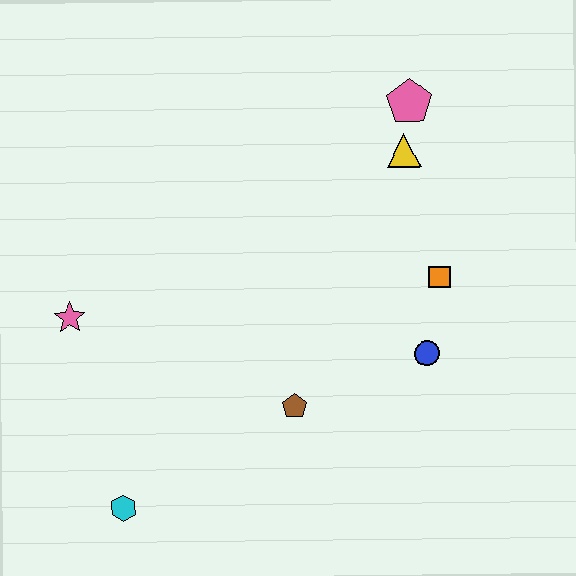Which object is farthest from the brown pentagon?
The pink pentagon is farthest from the brown pentagon.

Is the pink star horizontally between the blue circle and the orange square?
No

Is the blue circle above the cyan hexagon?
Yes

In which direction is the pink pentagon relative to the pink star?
The pink pentagon is to the right of the pink star.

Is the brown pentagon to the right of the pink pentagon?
No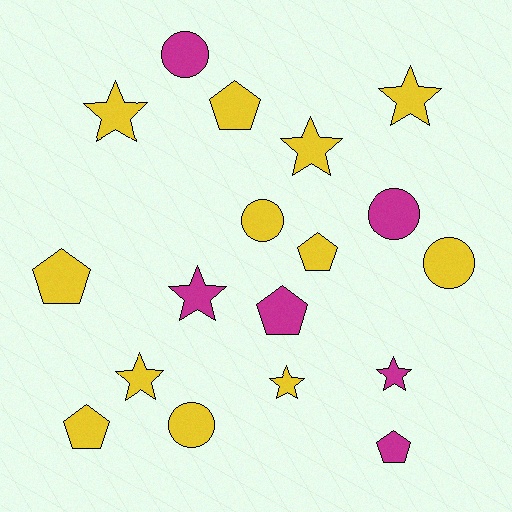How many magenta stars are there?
There are 2 magenta stars.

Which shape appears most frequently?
Star, with 7 objects.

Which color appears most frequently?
Yellow, with 12 objects.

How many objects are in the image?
There are 18 objects.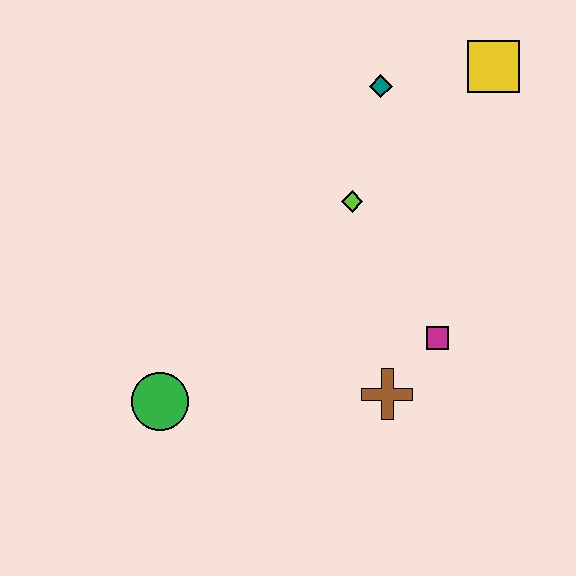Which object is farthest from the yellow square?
The green circle is farthest from the yellow square.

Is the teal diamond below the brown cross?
No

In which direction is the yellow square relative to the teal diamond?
The yellow square is to the right of the teal diamond.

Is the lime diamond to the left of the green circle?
No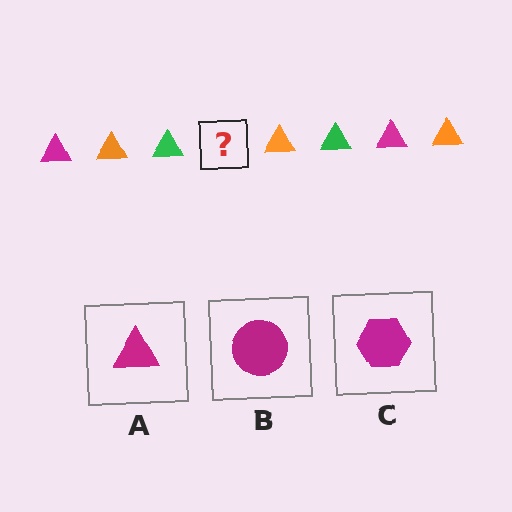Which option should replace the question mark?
Option A.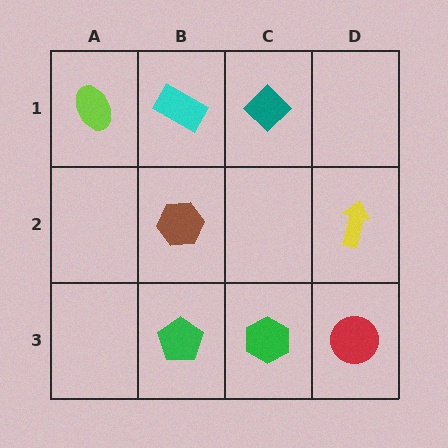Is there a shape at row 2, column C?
No, that cell is empty.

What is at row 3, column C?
A green hexagon.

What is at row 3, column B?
A green pentagon.